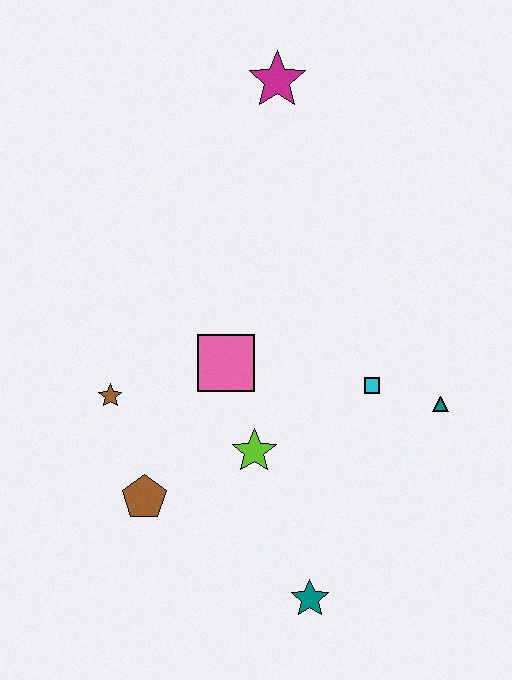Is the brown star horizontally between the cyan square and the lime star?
No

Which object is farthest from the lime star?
The magenta star is farthest from the lime star.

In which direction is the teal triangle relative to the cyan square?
The teal triangle is to the right of the cyan square.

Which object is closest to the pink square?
The lime star is closest to the pink square.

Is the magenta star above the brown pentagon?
Yes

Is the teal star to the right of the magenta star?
Yes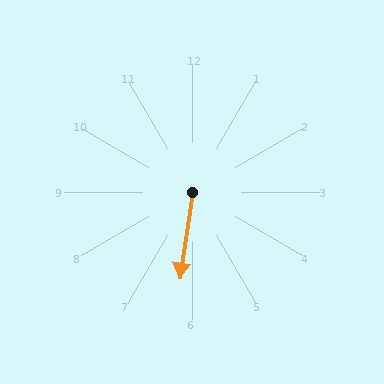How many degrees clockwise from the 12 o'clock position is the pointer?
Approximately 188 degrees.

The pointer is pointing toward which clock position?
Roughly 6 o'clock.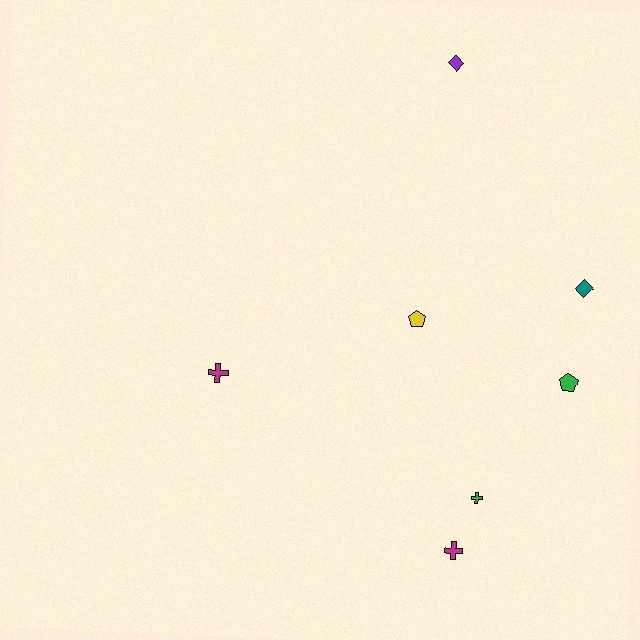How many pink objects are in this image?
There are no pink objects.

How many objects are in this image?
There are 7 objects.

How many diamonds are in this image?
There are 2 diamonds.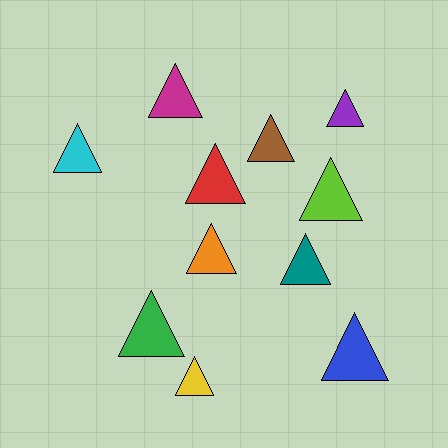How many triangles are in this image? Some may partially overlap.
There are 11 triangles.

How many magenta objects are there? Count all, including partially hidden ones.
There is 1 magenta object.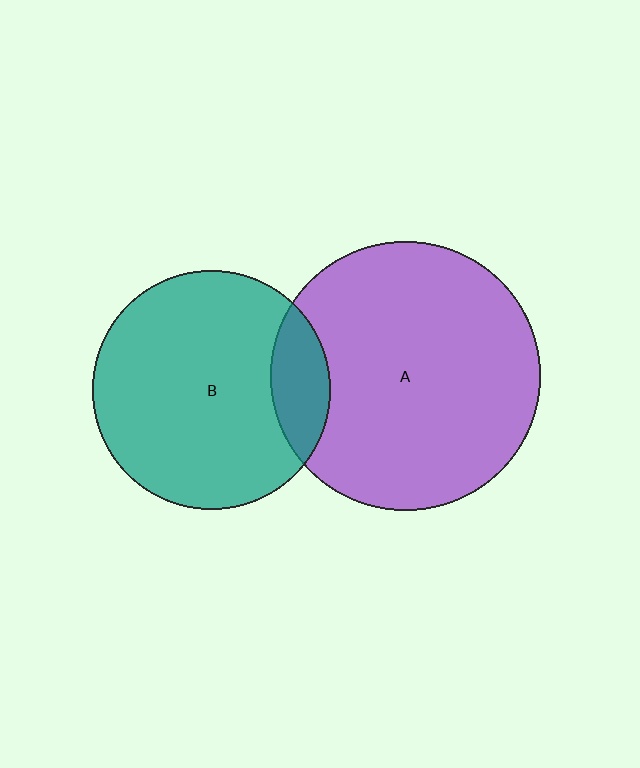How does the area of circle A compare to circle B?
Approximately 1.3 times.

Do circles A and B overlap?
Yes.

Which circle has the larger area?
Circle A (purple).